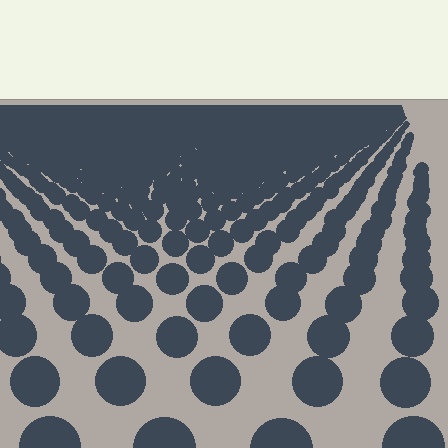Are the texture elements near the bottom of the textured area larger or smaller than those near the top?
Larger. Near the bottom, elements are closer to the viewer and appear at a bigger on-screen size.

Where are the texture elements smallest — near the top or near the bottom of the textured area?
Near the top.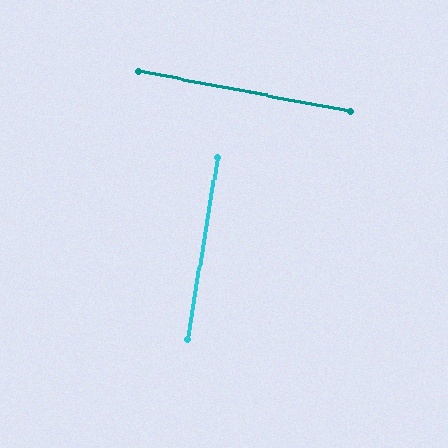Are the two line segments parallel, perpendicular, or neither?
Perpendicular — they meet at approximately 89°.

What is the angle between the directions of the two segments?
Approximately 89 degrees.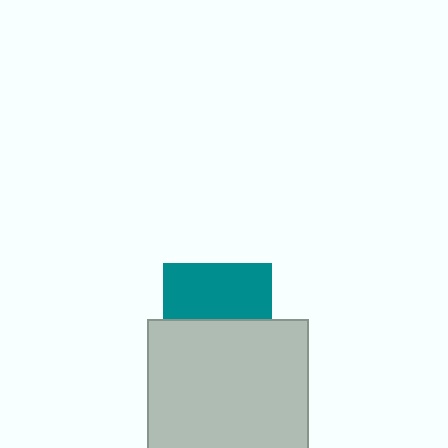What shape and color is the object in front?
The object in front is a light gray square.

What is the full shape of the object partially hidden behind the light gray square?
The partially hidden object is a teal square.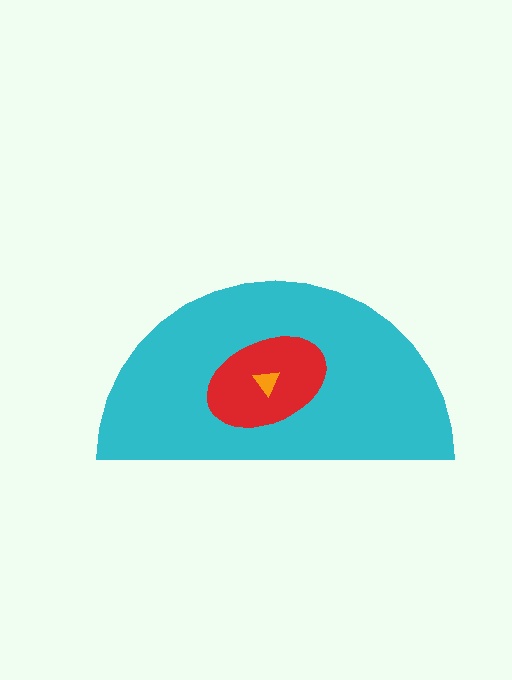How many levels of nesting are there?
3.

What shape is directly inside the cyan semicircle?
The red ellipse.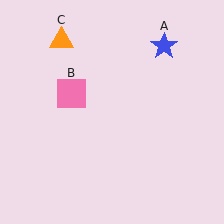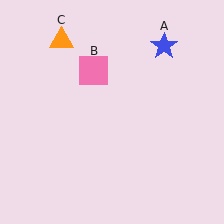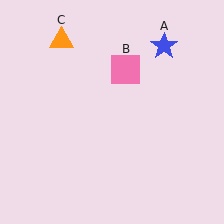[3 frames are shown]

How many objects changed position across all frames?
1 object changed position: pink square (object B).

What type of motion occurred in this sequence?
The pink square (object B) rotated clockwise around the center of the scene.